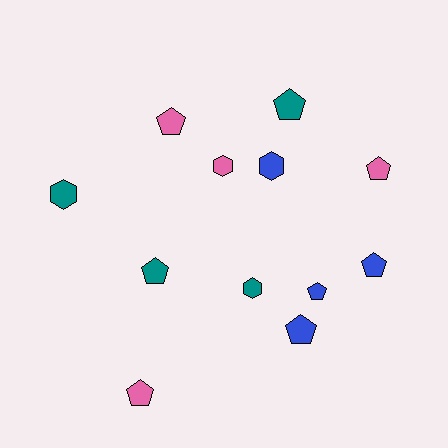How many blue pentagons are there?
There are 3 blue pentagons.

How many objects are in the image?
There are 12 objects.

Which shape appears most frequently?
Pentagon, with 8 objects.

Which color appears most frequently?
Blue, with 4 objects.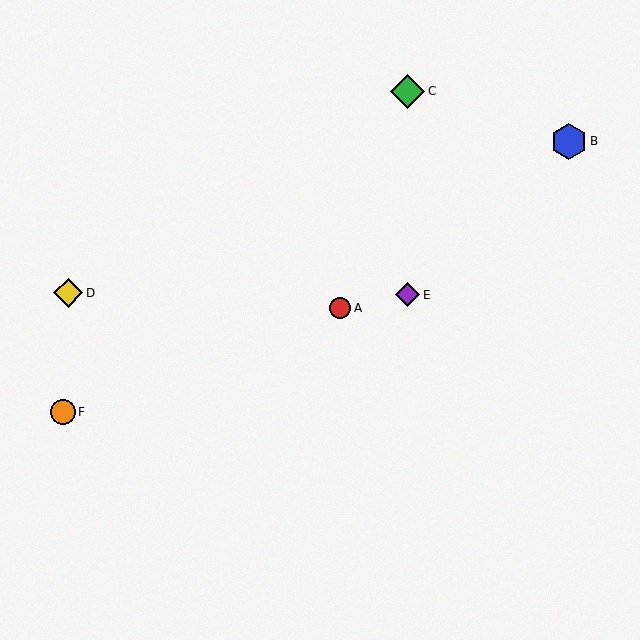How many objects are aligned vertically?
2 objects (C, E) are aligned vertically.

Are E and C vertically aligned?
Yes, both are at x≈408.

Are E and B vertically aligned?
No, E is at x≈408 and B is at x≈569.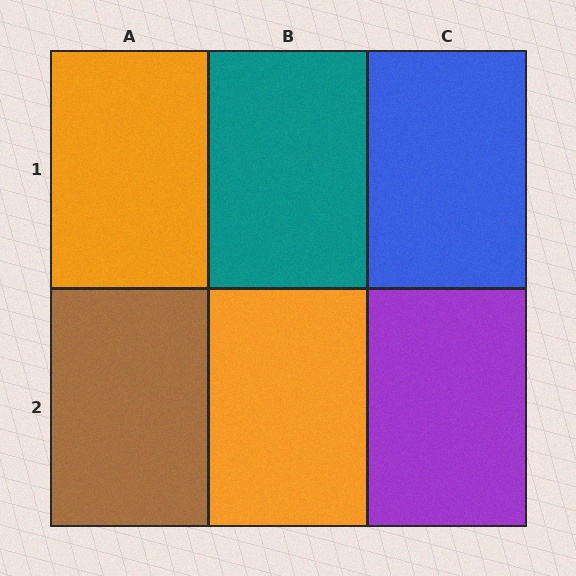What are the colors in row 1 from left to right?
Orange, teal, blue.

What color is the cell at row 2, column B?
Orange.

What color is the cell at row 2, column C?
Purple.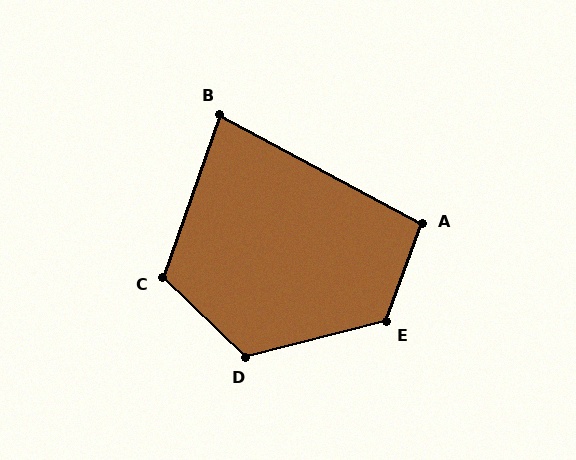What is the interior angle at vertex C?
Approximately 115 degrees (obtuse).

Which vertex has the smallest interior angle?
B, at approximately 81 degrees.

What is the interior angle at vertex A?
Approximately 98 degrees (obtuse).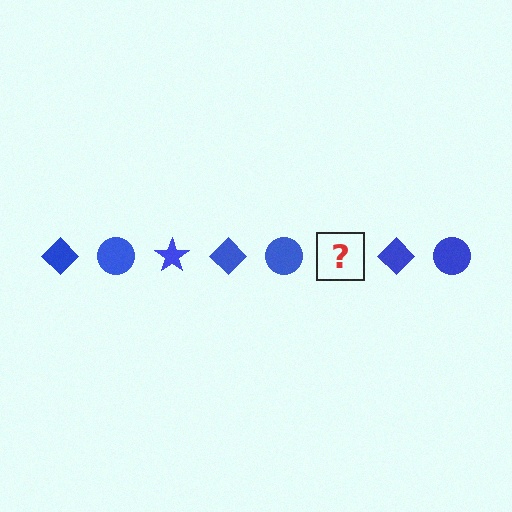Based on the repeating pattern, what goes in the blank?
The blank should be a blue star.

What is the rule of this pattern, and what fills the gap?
The rule is that the pattern cycles through diamond, circle, star shapes in blue. The gap should be filled with a blue star.